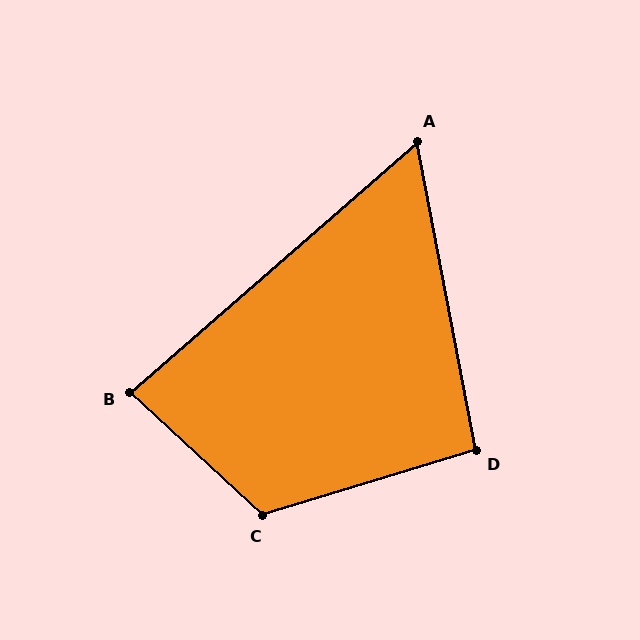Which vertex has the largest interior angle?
C, at approximately 120 degrees.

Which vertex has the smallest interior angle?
A, at approximately 60 degrees.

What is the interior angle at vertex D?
Approximately 96 degrees (obtuse).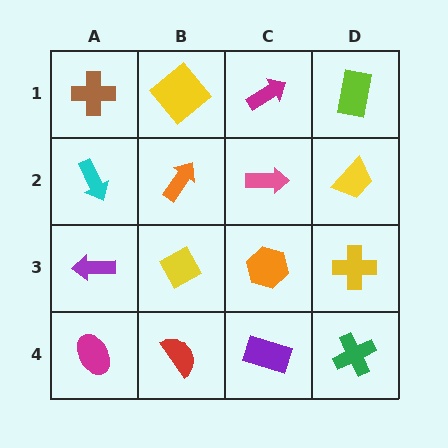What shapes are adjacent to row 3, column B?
An orange arrow (row 2, column B), a red semicircle (row 4, column B), a purple arrow (row 3, column A), an orange hexagon (row 3, column C).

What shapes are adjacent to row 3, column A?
A cyan arrow (row 2, column A), a magenta ellipse (row 4, column A), a yellow diamond (row 3, column B).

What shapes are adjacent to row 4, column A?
A purple arrow (row 3, column A), a red semicircle (row 4, column B).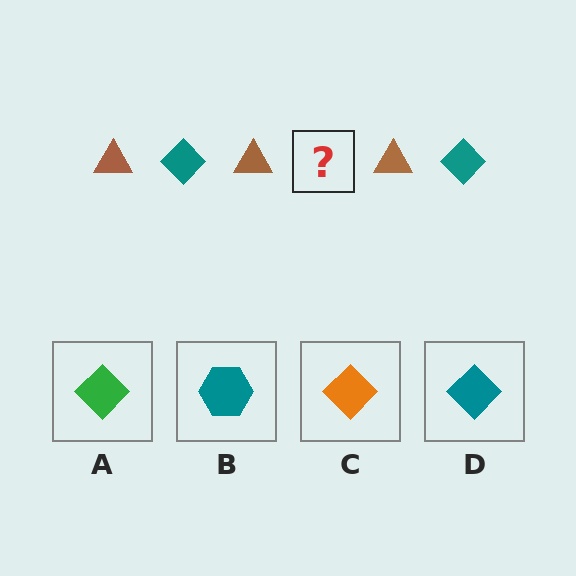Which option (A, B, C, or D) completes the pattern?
D.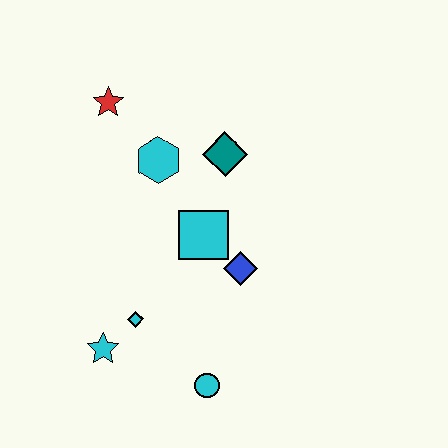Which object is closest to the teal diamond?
The cyan hexagon is closest to the teal diamond.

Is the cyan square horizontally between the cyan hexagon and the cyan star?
No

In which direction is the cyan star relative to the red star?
The cyan star is below the red star.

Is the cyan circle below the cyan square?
Yes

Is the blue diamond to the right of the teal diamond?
Yes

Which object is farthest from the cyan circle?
The red star is farthest from the cyan circle.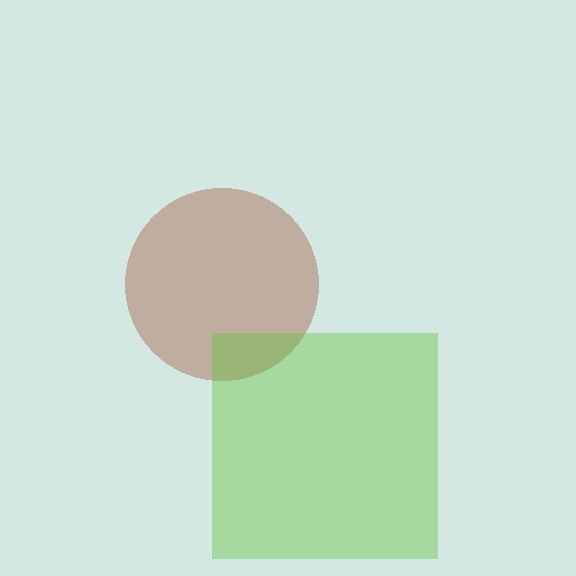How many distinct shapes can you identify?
There are 2 distinct shapes: a brown circle, a lime square.